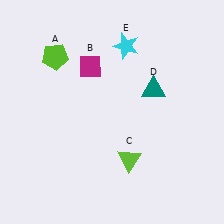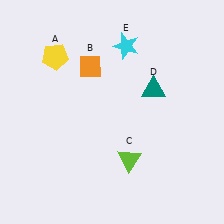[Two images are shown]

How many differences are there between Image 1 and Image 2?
There are 2 differences between the two images.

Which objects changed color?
A changed from lime to yellow. B changed from magenta to orange.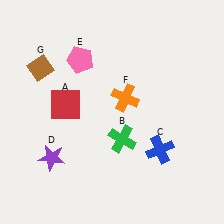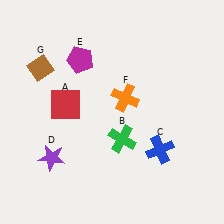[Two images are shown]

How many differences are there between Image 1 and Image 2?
There is 1 difference between the two images.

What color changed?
The pentagon (E) changed from pink in Image 1 to magenta in Image 2.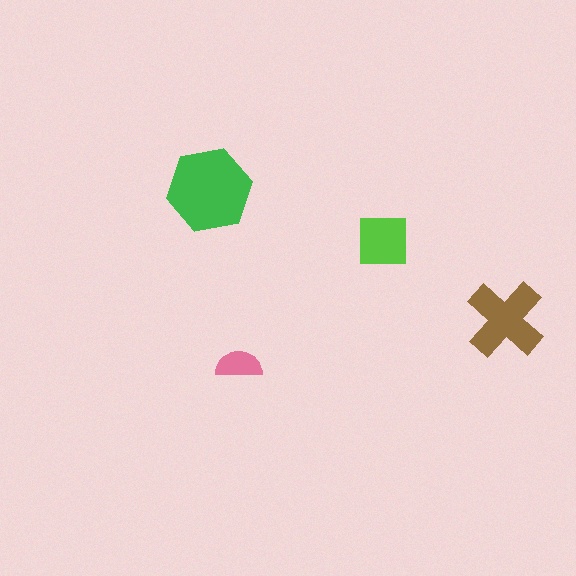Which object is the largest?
The green hexagon.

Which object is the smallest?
The pink semicircle.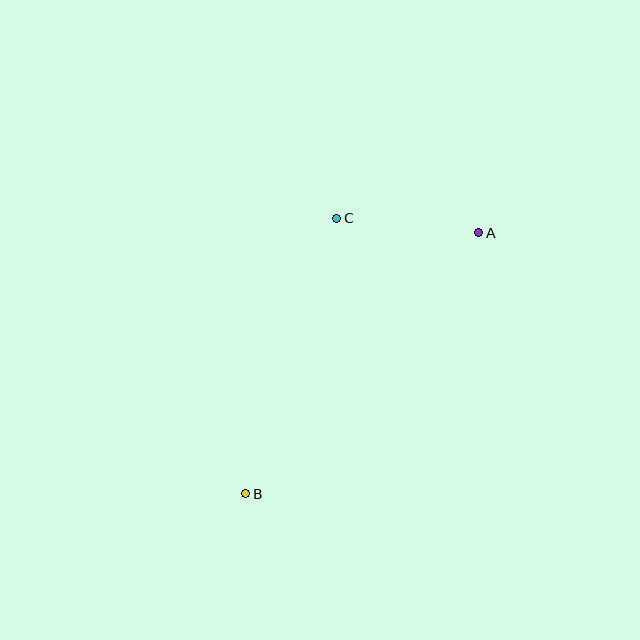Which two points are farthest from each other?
Points A and B are farthest from each other.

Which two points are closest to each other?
Points A and C are closest to each other.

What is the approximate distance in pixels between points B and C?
The distance between B and C is approximately 290 pixels.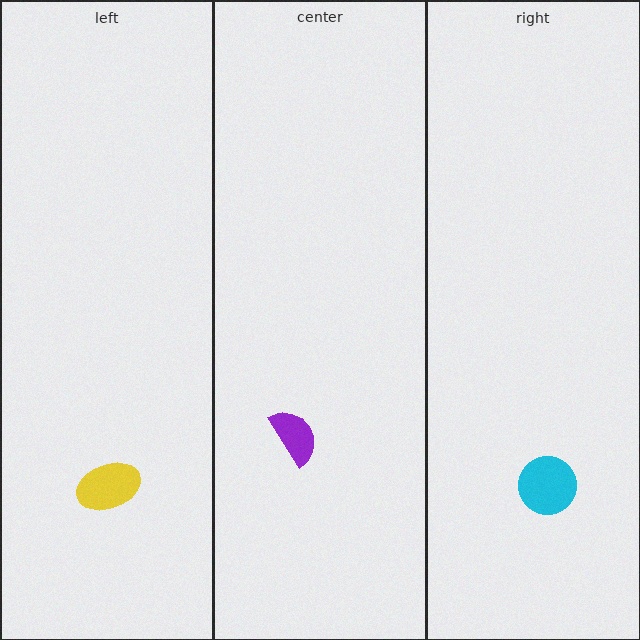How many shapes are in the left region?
1.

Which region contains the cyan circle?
The right region.